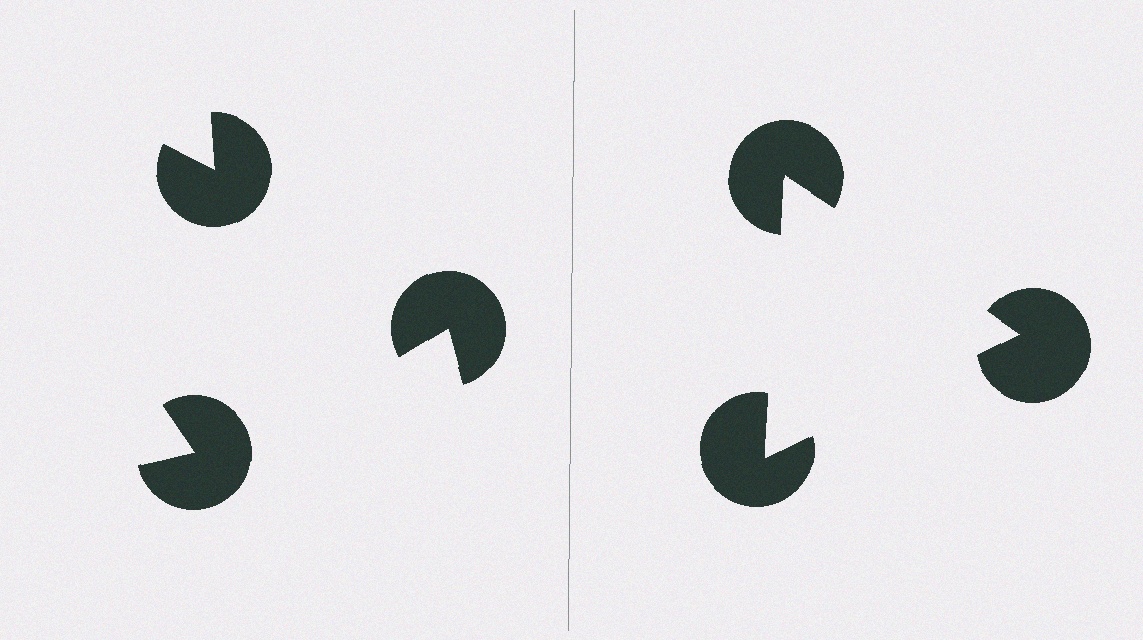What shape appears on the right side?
An illusory triangle.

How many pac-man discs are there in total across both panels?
6 — 3 on each side.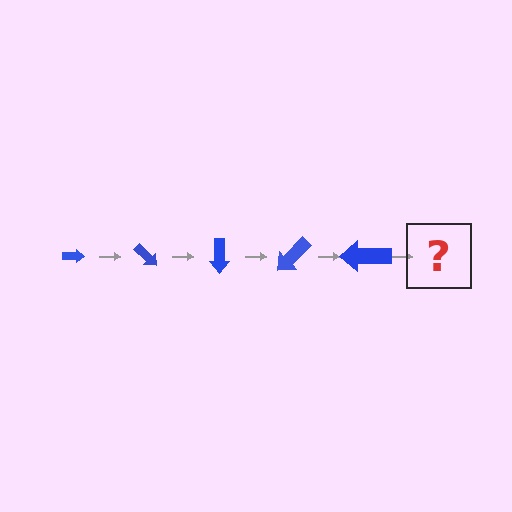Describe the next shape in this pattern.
It should be an arrow, larger than the previous one and rotated 225 degrees from the start.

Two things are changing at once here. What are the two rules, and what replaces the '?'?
The two rules are that the arrow grows larger each step and it rotates 45 degrees each step. The '?' should be an arrow, larger than the previous one and rotated 225 degrees from the start.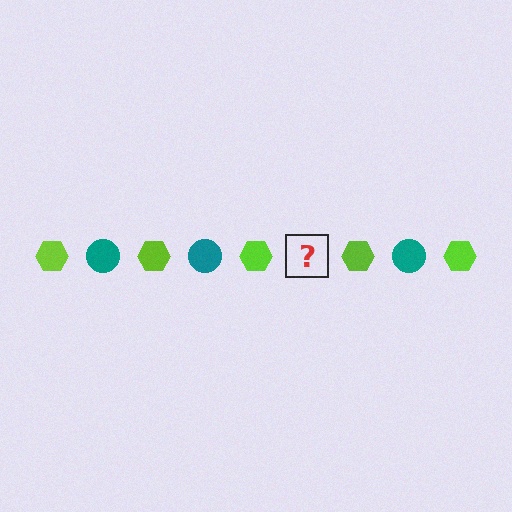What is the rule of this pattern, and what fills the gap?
The rule is that the pattern alternates between lime hexagon and teal circle. The gap should be filled with a teal circle.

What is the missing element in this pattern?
The missing element is a teal circle.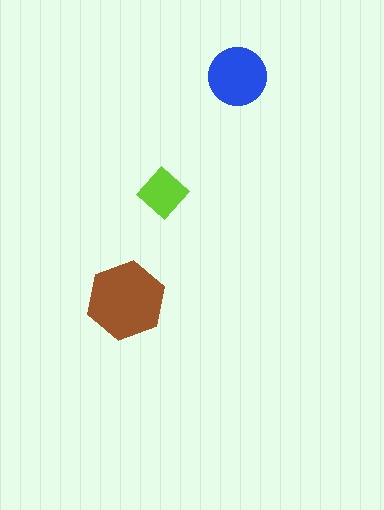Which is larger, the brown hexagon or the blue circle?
The brown hexagon.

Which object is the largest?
The brown hexagon.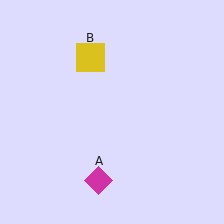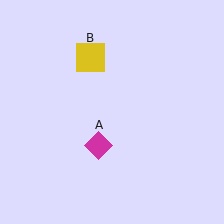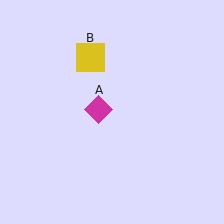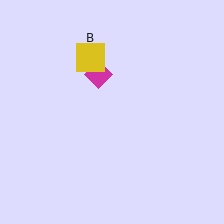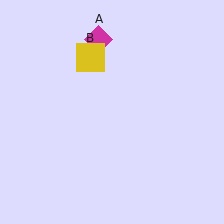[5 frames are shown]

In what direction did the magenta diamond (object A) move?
The magenta diamond (object A) moved up.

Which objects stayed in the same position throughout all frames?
Yellow square (object B) remained stationary.